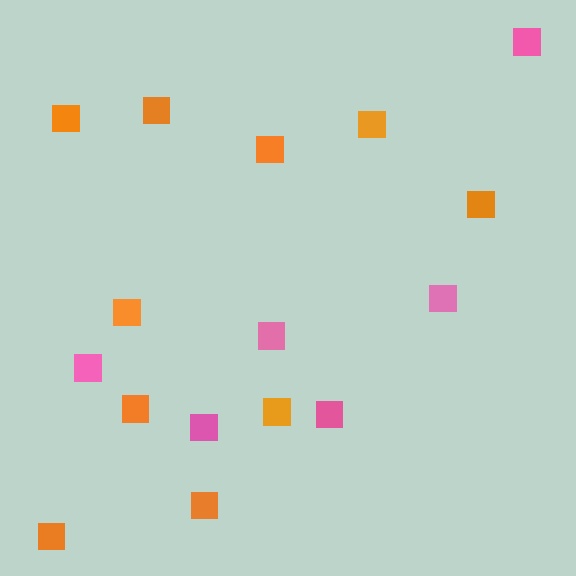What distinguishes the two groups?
There are 2 groups: one group of orange squares (10) and one group of pink squares (6).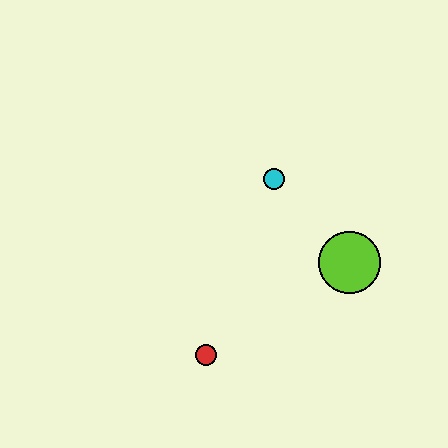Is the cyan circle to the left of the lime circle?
Yes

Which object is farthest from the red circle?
The cyan circle is farthest from the red circle.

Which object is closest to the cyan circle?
The lime circle is closest to the cyan circle.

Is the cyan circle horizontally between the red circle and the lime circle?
Yes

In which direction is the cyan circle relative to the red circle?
The cyan circle is above the red circle.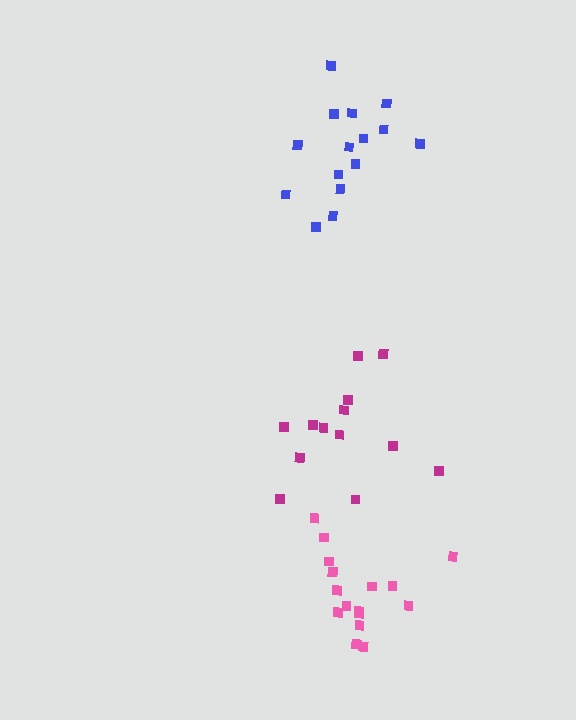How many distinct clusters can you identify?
There are 3 distinct clusters.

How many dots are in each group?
Group 1: 16 dots, Group 2: 15 dots, Group 3: 13 dots (44 total).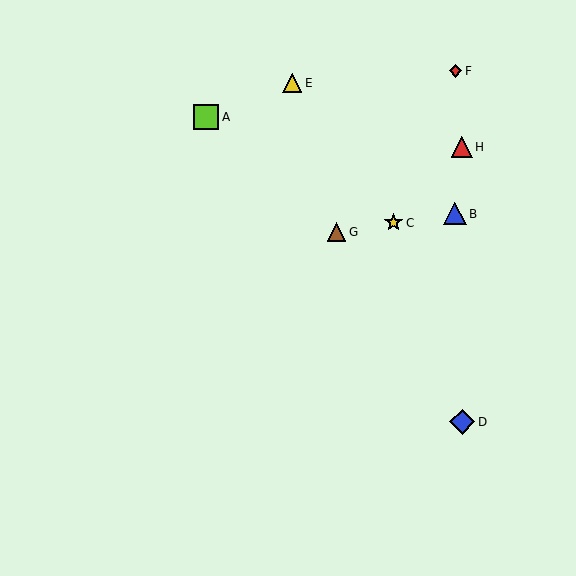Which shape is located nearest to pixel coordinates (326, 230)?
The brown triangle (labeled G) at (337, 232) is nearest to that location.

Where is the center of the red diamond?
The center of the red diamond is at (455, 71).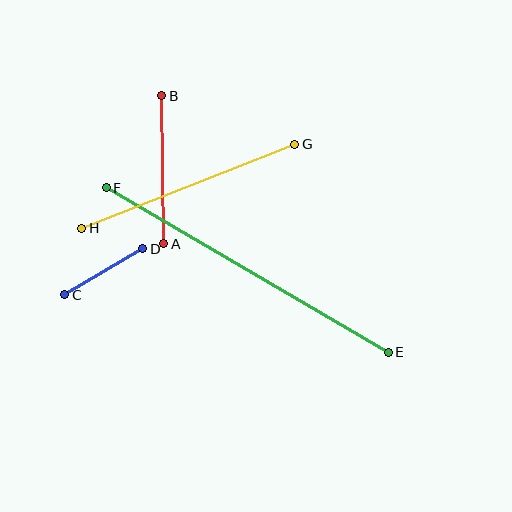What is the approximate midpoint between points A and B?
The midpoint is at approximately (163, 170) pixels.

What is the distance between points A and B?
The distance is approximately 148 pixels.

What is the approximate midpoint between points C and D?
The midpoint is at approximately (104, 272) pixels.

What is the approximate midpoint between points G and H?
The midpoint is at approximately (188, 186) pixels.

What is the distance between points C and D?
The distance is approximately 91 pixels.